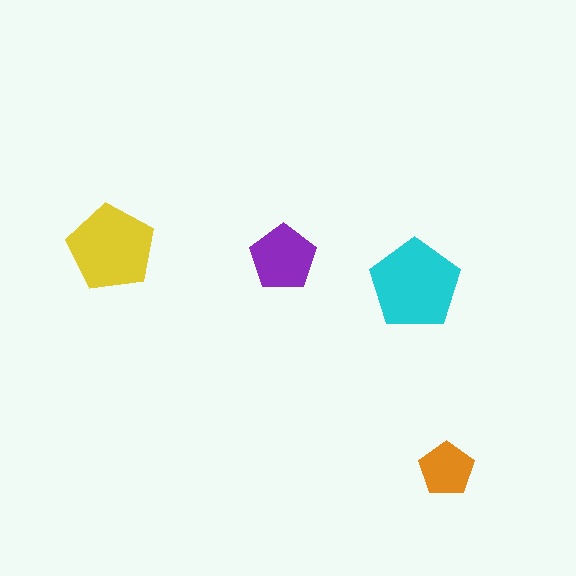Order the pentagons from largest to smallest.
the cyan one, the yellow one, the purple one, the orange one.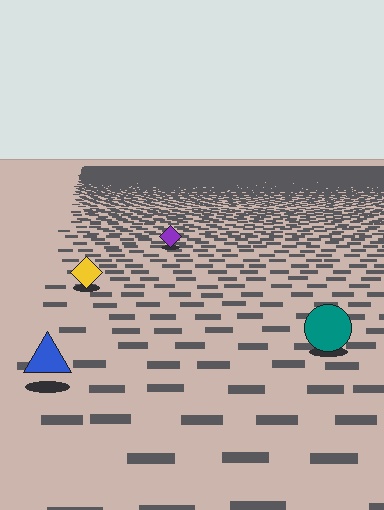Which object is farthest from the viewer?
The purple diamond is farthest from the viewer. It appears smaller and the ground texture around it is denser.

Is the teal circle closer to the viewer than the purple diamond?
Yes. The teal circle is closer — you can tell from the texture gradient: the ground texture is coarser near it.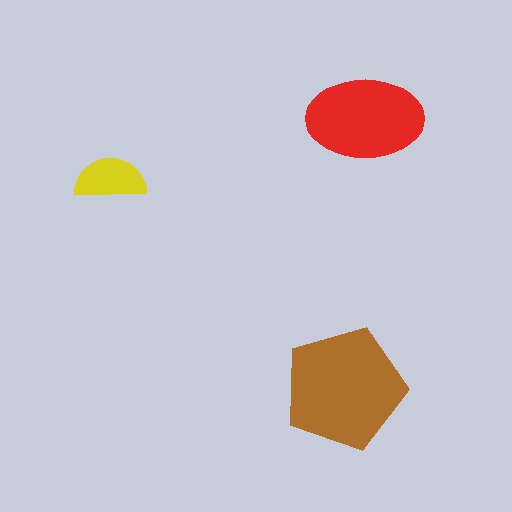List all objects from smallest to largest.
The yellow semicircle, the red ellipse, the brown pentagon.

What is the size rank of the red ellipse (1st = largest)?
2nd.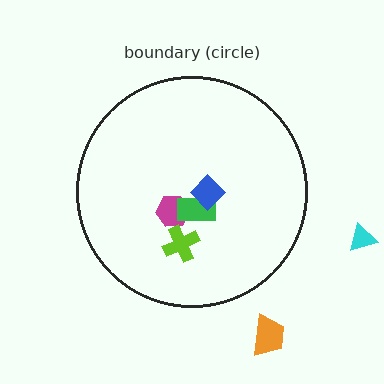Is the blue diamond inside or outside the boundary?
Inside.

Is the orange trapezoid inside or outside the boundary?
Outside.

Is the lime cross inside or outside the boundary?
Inside.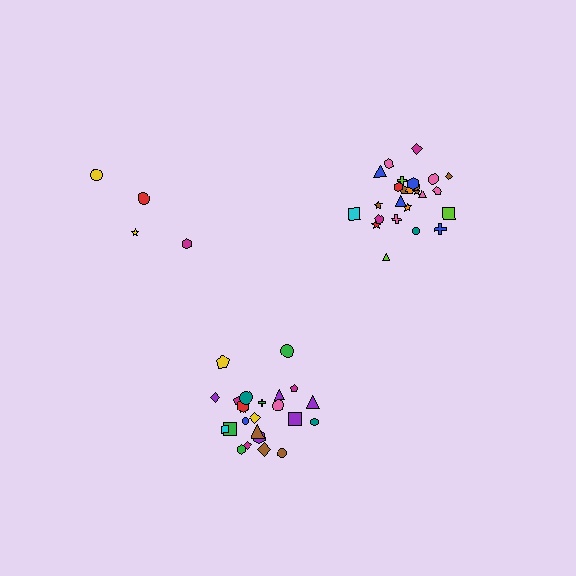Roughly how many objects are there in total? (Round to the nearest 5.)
Roughly 55 objects in total.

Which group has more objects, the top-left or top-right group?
The top-right group.